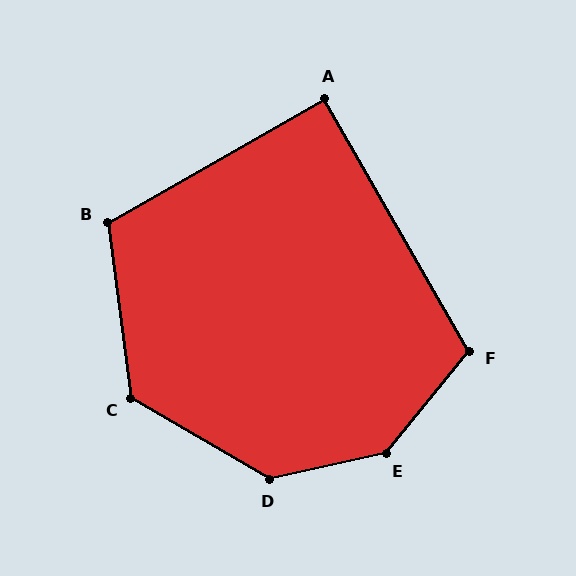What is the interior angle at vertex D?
Approximately 137 degrees (obtuse).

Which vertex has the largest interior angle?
E, at approximately 142 degrees.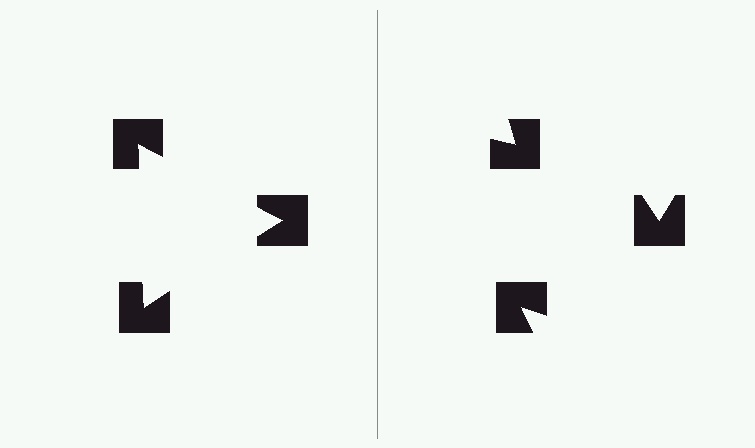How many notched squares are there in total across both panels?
6 — 3 on each side.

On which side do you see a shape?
An illusory triangle appears on the left side. On the right side the wedge cuts are rotated, so no coherent shape forms.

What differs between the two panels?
The notched squares are positioned identically on both sides; only the wedge orientations differ. On the left they align to a triangle; on the right they are misaligned.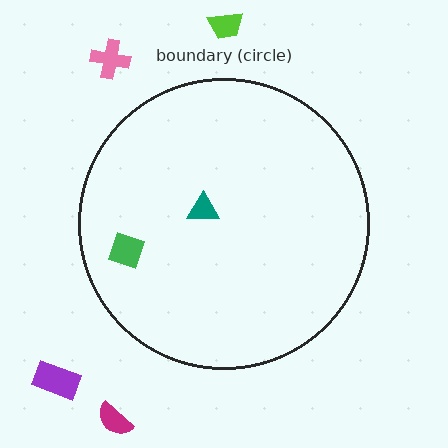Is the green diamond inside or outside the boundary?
Inside.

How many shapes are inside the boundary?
2 inside, 4 outside.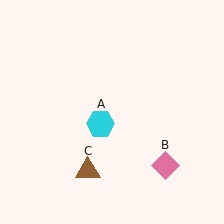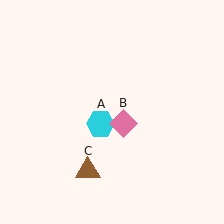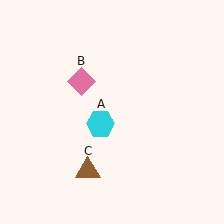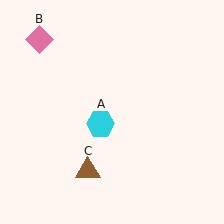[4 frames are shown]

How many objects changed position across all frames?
1 object changed position: pink diamond (object B).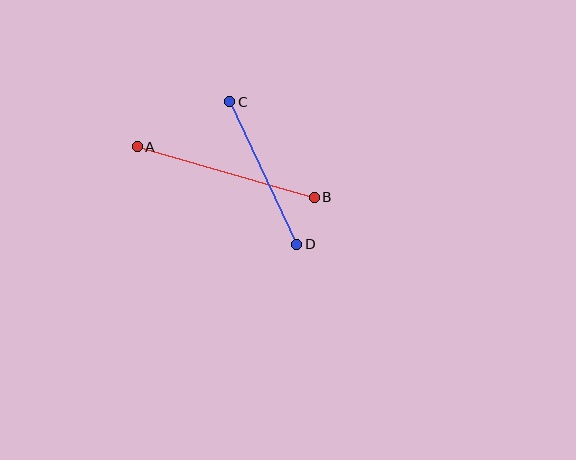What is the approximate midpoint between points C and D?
The midpoint is at approximately (263, 173) pixels.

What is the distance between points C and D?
The distance is approximately 158 pixels.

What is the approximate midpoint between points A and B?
The midpoint is at approximately (226, 172) pixels.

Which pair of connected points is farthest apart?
Points A and B are farthest apart.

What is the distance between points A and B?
The distance is approximately 184 pixels.